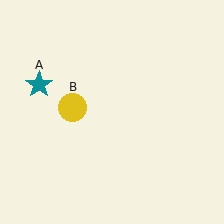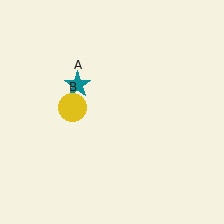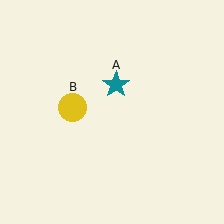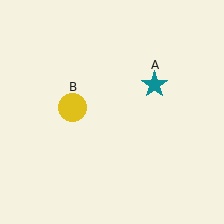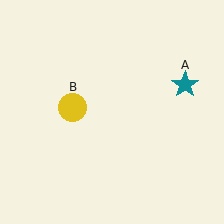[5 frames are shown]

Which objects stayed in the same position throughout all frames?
Yellow circle (object B) remained stationary.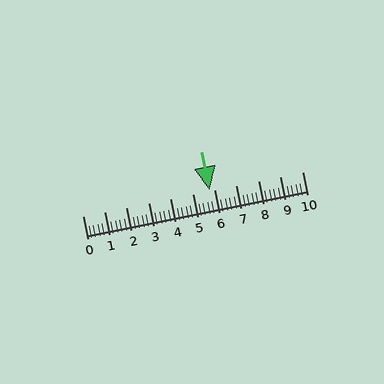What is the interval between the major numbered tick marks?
The major tick marks are spaced 1 units apart.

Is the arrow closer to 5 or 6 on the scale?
The arrow is closer to 6.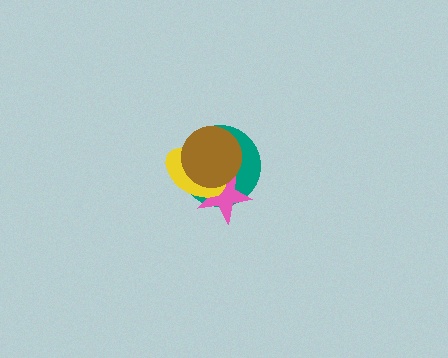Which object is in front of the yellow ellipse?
The brown circle is in front of the yellow ellipse.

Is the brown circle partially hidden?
No, no other shape covers it.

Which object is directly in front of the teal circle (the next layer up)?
The pink star is directly in front of the teal circle.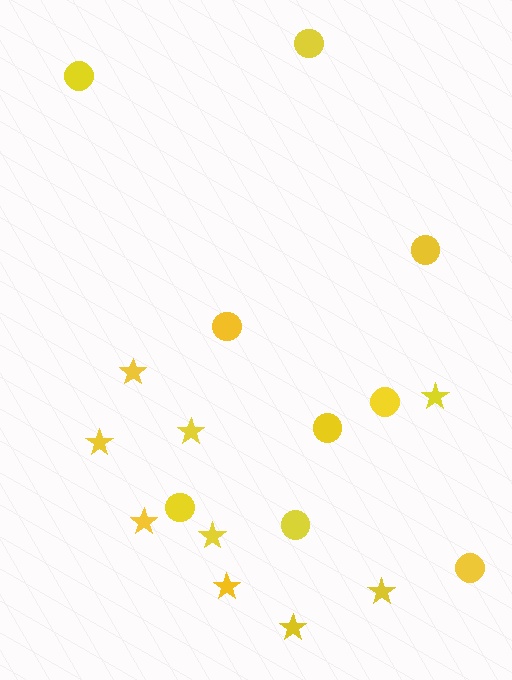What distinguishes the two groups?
There are 2 groups: one group of circles (9) and one group of stars (9).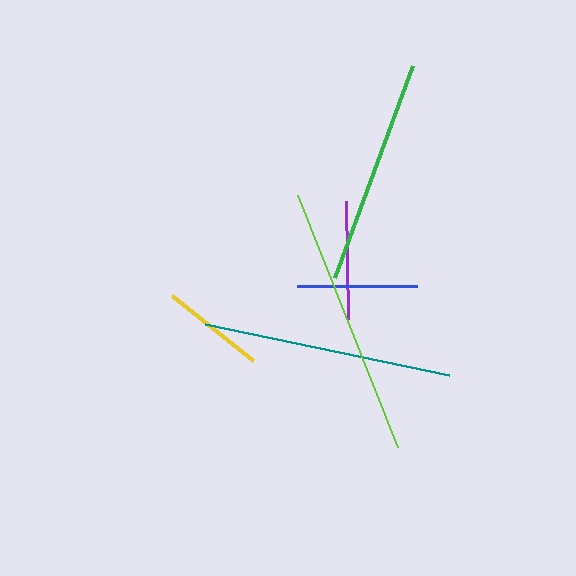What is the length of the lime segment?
The lime segment is approximately 272 pixels long.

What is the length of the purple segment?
The purple segment is approximately 118 pixels long.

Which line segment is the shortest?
The yellow line is the shortest at approximately 103 pixels.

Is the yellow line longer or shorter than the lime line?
The lime line is longer than the yellow line.